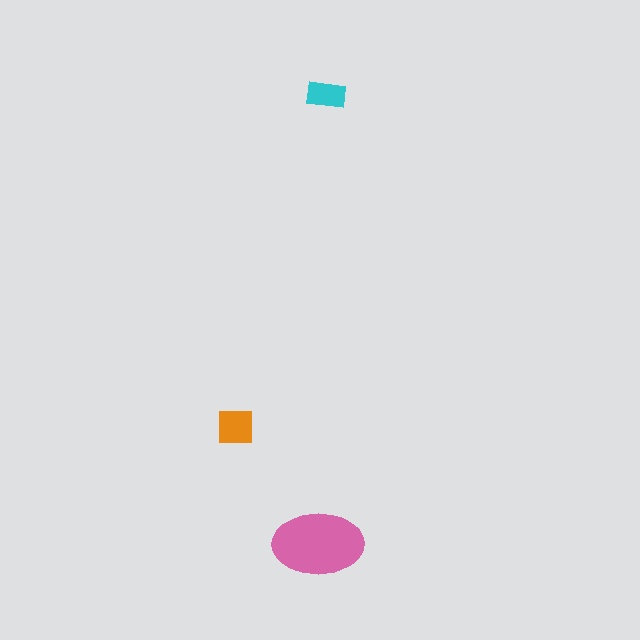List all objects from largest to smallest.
The pink ellipse, the orange square, the cyan rectangle.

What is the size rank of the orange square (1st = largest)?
2nd.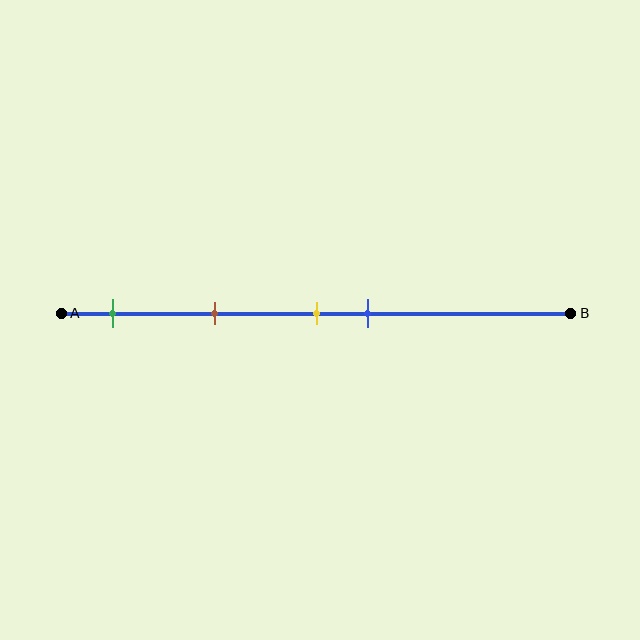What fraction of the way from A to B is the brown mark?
The brown mark is approximately 30% (0.3) of the way from A to B.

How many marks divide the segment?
There are 4 marks dividing the segment.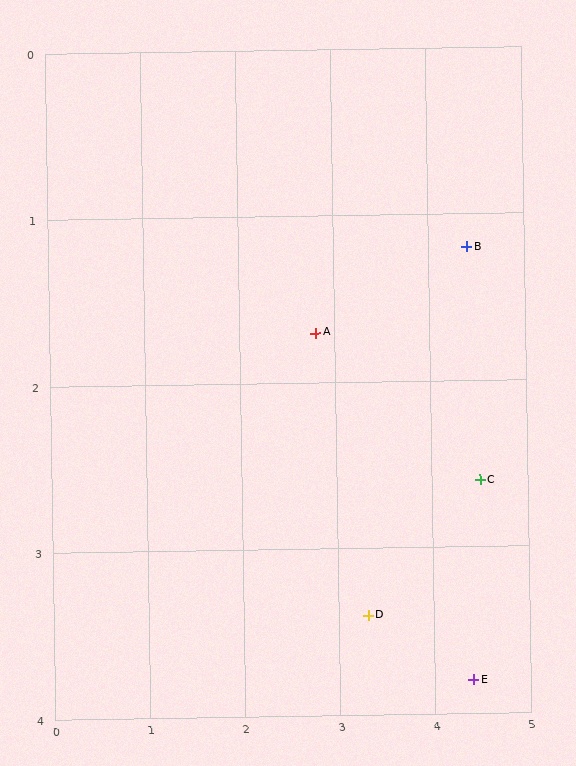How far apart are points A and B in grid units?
Points A and B are about 1.7 grid units apart.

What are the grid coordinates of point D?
Point D is at approximately (3.3, 3.4).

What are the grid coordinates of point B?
Point B is at approximately (4.4, 1.2).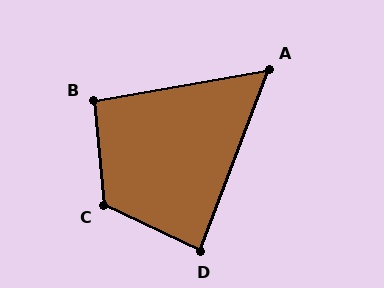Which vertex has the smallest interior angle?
A, at approximately 59 degrees.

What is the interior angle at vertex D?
Approximately 85 degrees (approximately right).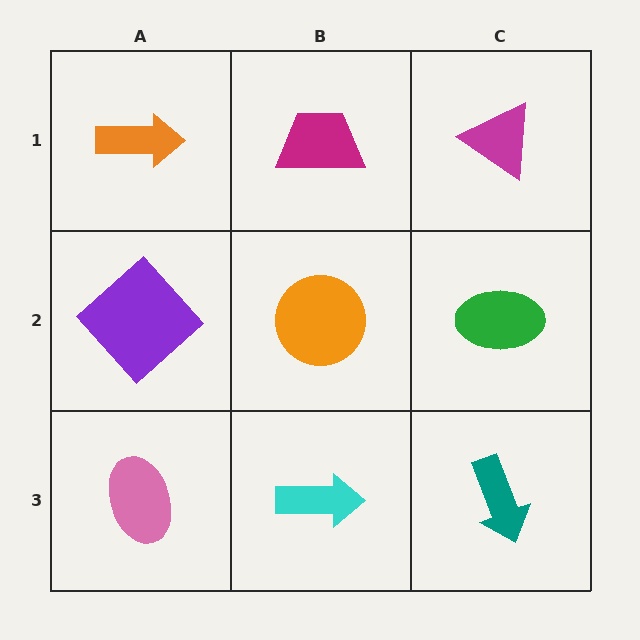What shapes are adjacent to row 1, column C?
A green ellipse (row 2, column C), a magenta trapezoid (row 1, column B).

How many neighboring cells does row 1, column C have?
2.